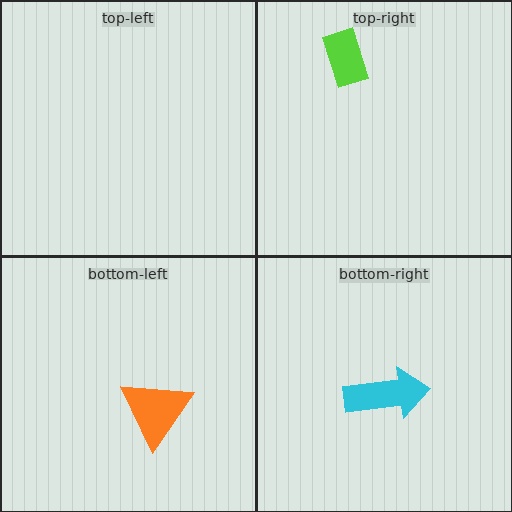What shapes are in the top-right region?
The lime rectangle.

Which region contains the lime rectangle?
The top-right region.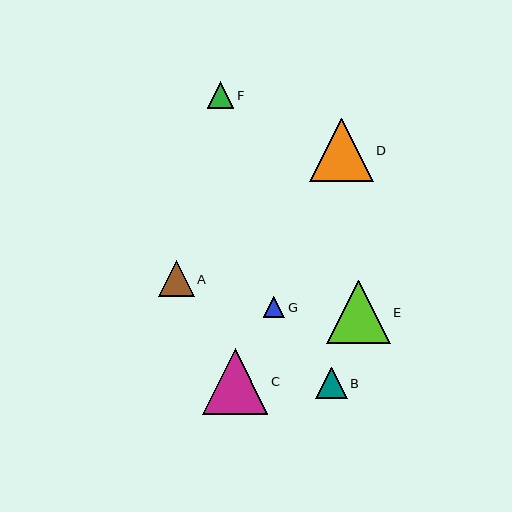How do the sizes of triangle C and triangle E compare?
Triangle C and triangle E are approximately the same size.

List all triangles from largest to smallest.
From largest to smallest: C, E, D, A, B, F, G.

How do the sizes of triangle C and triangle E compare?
Triangle C and triangle E are approximately the same size.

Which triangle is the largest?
Triangle C is the largest with a size of approximately 66 pixels.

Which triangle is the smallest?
Triangle G is the smallest with a size of approximately 22 pixels.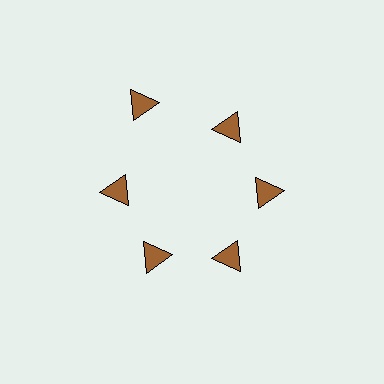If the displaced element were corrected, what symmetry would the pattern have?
It would have 6-fold rotational symmetry — the pattern would map onto itself every 60 degrees.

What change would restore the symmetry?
The symmetry would be restored by moving it inward, back onto the ring so that all 6 triangles sit at equal angles and equal distance from the center.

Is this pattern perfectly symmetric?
No. The 6 brown triangles are arranged in a ring, but one element near the 11 o'clock position is pushed outward from the center, breaking the 6-fold rotational symmetry.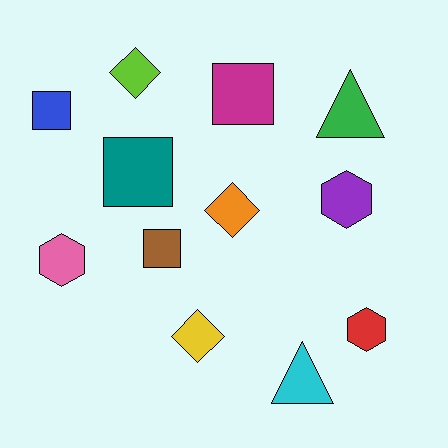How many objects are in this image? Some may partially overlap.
There are 12 objects.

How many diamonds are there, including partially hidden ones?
There are 3 diamonds.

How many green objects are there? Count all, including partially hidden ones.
There is 1 green object.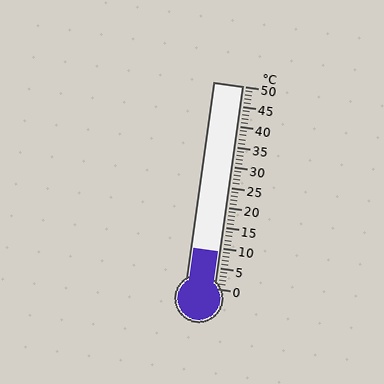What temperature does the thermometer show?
The thermometer shows approximately 9°C.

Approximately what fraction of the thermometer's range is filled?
The thermometer is filled to approximately 20% of its range.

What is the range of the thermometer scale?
The thermometer scale ranges from 0°C to 50°C.